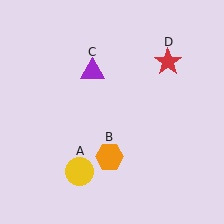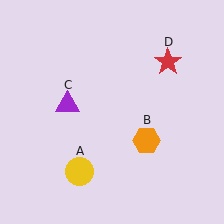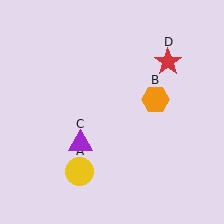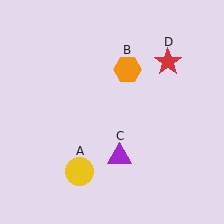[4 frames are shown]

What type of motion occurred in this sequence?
The orange hexagon (object B), purple triangle (object C) rotated counterclockwise around the center of the scene.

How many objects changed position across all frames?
2 objects changed position: orange hexagon (object B), purple triangle (object C).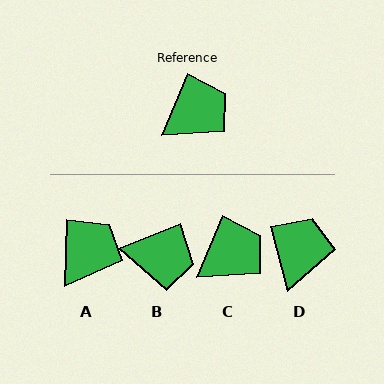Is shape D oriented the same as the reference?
No, it is off by about 38 degrees.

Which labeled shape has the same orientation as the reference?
C.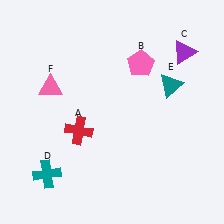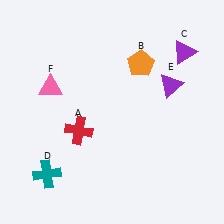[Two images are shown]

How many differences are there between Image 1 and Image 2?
There are 2 differences between the two images.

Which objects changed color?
B changed from pink to orange. E changed from teal to purple.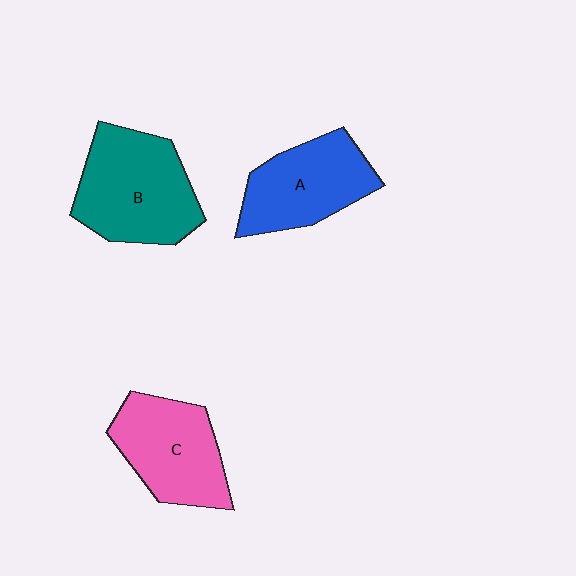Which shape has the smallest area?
Shape A (blue).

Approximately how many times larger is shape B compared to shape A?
Approximately 1.2 times.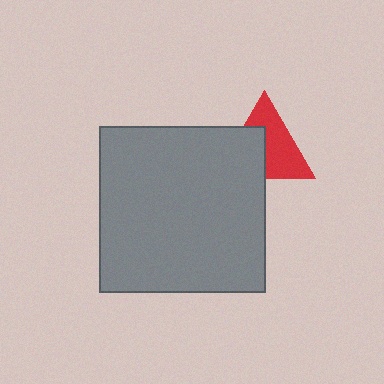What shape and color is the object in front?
The object in front is a gray square.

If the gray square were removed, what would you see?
You would see the complete red triangle.